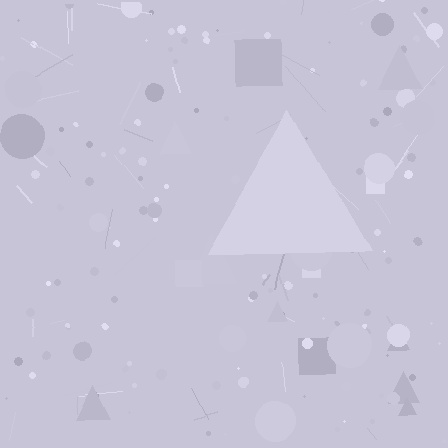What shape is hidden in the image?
A triangle is hidden in the image.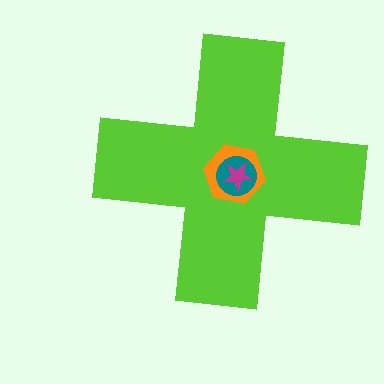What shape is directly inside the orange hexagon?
The teal circle.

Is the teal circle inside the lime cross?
Yes.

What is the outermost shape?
The lime cross.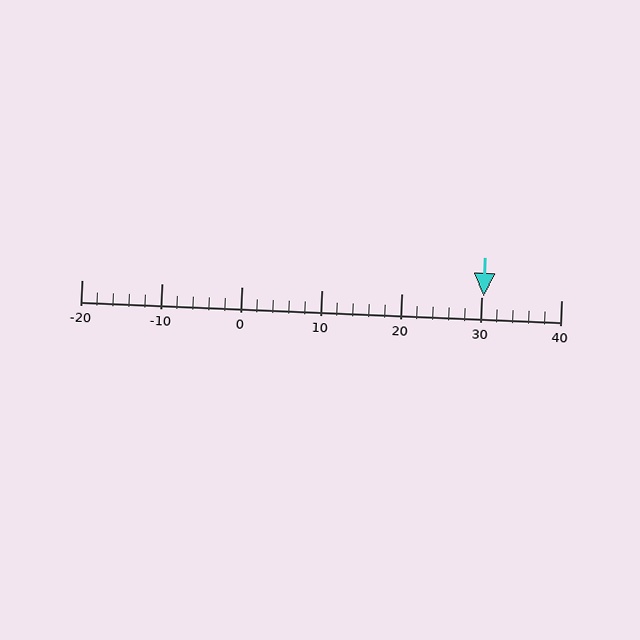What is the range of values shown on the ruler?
The ruler shows values from -20 to 40.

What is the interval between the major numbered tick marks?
The major tick marks are spaced 10 units apart.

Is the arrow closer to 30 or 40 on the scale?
The arrow is closer to 30.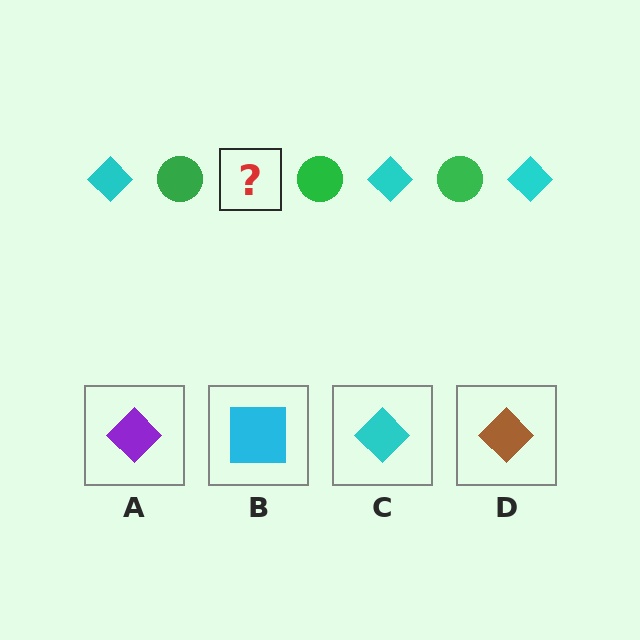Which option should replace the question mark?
Option C.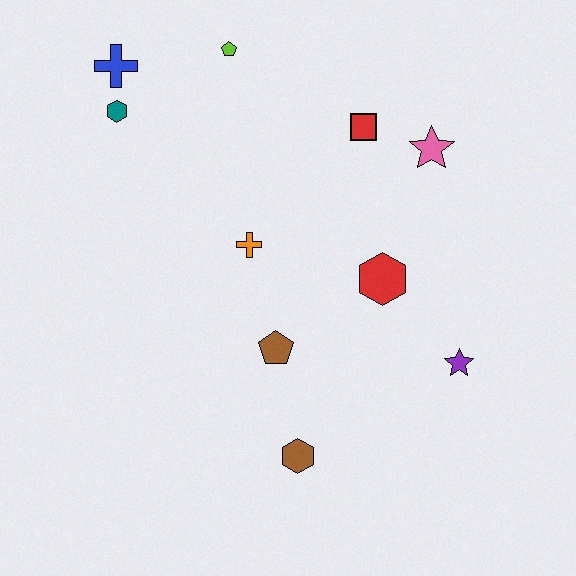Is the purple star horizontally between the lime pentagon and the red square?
No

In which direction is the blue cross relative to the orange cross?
The blue cross is above the orange cross.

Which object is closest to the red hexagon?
The purple star is closest to the red hexagon.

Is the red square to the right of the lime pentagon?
Yes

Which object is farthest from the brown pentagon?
The blue cross is farthest from the brown pentagon.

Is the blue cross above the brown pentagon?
Yes